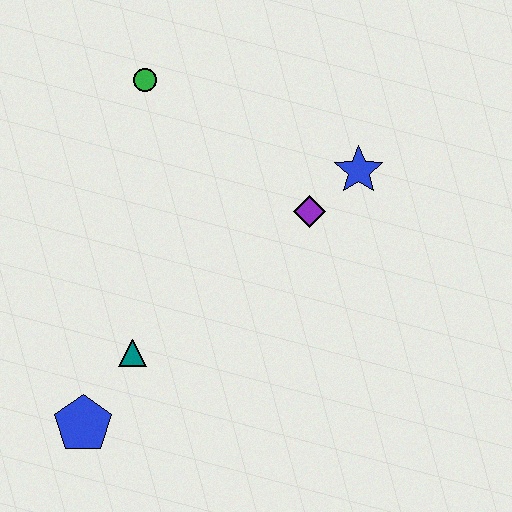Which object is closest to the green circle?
The purple diamond is closest to the green circle.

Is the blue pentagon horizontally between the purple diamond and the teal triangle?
No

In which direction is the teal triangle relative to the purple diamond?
The teal triangle is to the left of the purple diamond.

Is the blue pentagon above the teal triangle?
No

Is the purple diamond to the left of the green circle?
No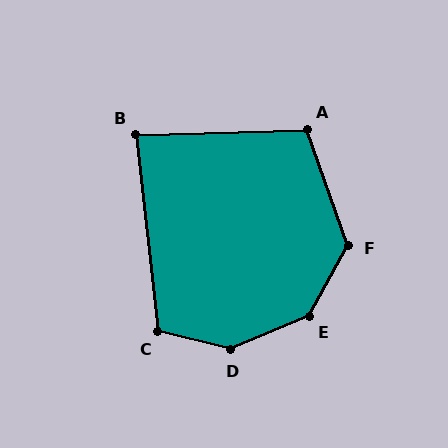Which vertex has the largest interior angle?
D, at approximately 143 degrees.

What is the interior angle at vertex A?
Approximately 108 degrees (obtuse).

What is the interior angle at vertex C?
Approximately 111 degrees (obtuse).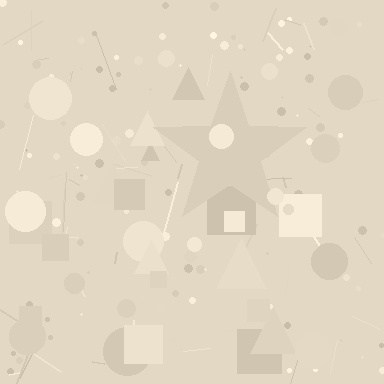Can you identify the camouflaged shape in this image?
The camouflaged shape is a star.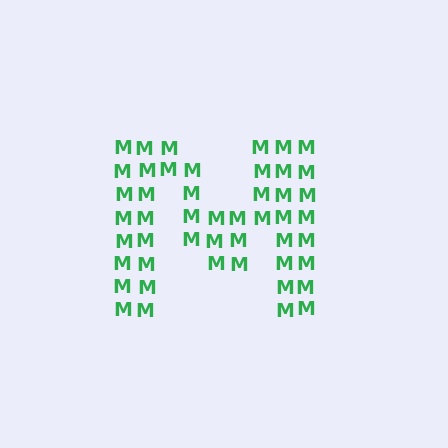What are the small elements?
The small elements are letter M's.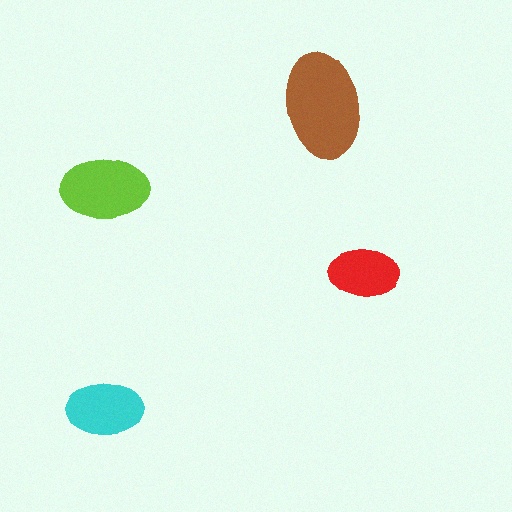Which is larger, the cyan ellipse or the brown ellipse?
The brown one.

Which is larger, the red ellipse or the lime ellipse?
The lime one.